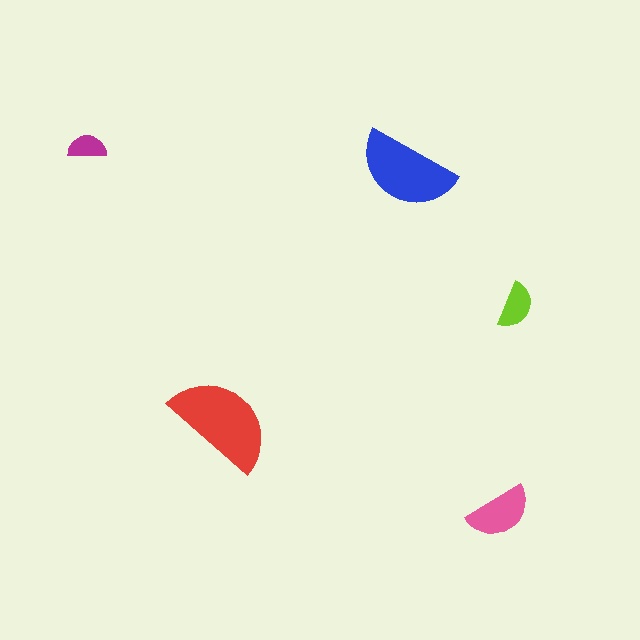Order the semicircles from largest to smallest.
the red one, the blue one, the pink one, the lime one, the magenta one.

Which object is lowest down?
The pink semicircle is bottommost.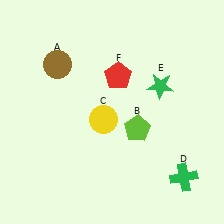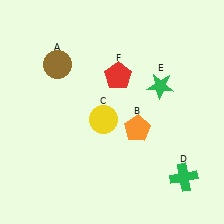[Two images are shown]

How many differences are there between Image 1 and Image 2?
There is 1 difference between the two images.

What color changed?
The pentagon (B) changed from lime in Image 1 to orange in Image 2.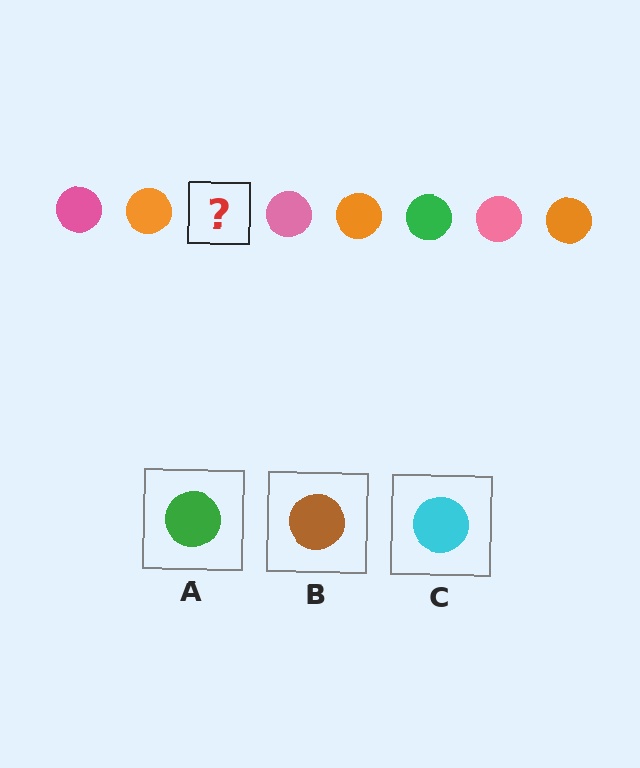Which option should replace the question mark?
Option A.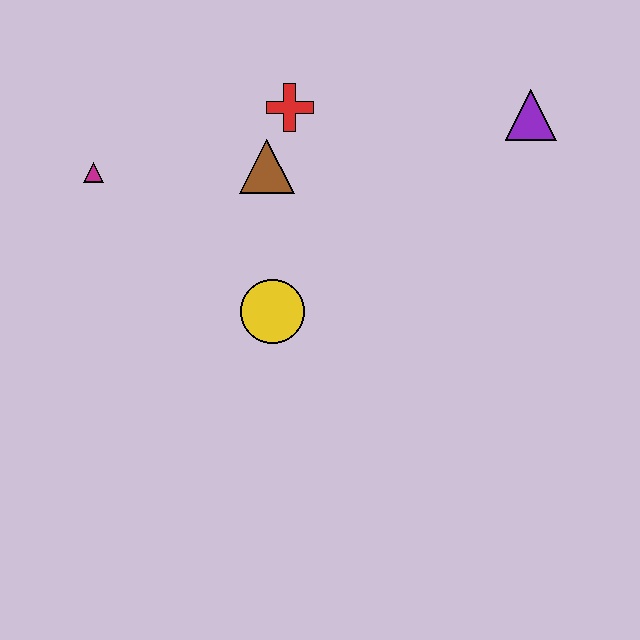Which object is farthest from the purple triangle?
The magenta triangle is farthest from the purple triangle.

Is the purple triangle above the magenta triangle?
Yes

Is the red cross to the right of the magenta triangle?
Yes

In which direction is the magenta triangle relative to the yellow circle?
The magenta triangle is to the left of the yellow circle.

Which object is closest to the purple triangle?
The red cross is closest to the purple triangle.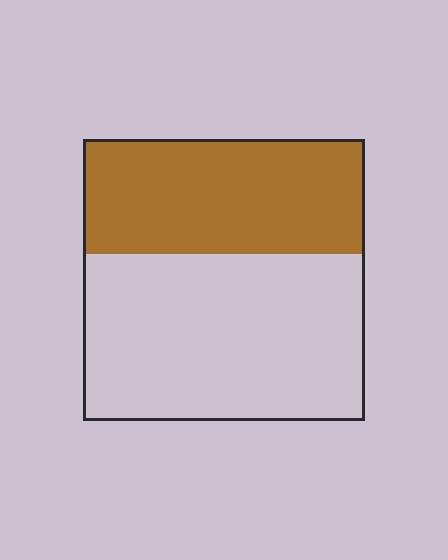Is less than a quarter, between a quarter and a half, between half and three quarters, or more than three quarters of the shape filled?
Between a quarter and a half.